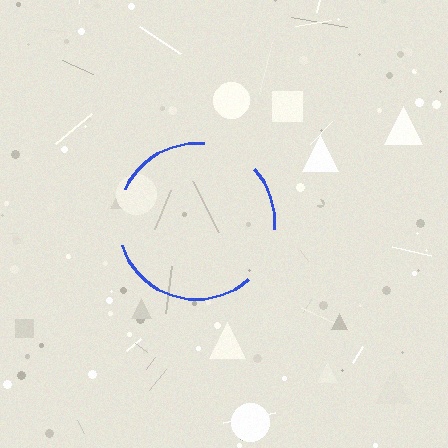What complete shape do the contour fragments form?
The contour fragments form a circle.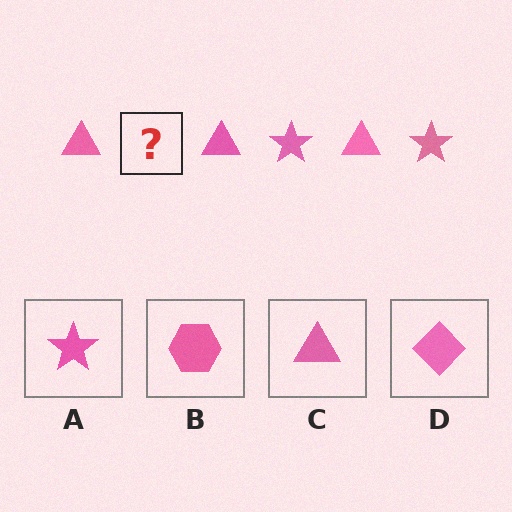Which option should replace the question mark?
Option A.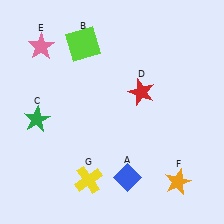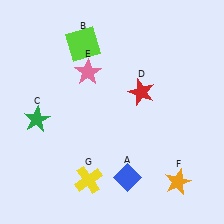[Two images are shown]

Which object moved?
The pink star (E) moved right.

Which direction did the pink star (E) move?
The pink star (E) moved right.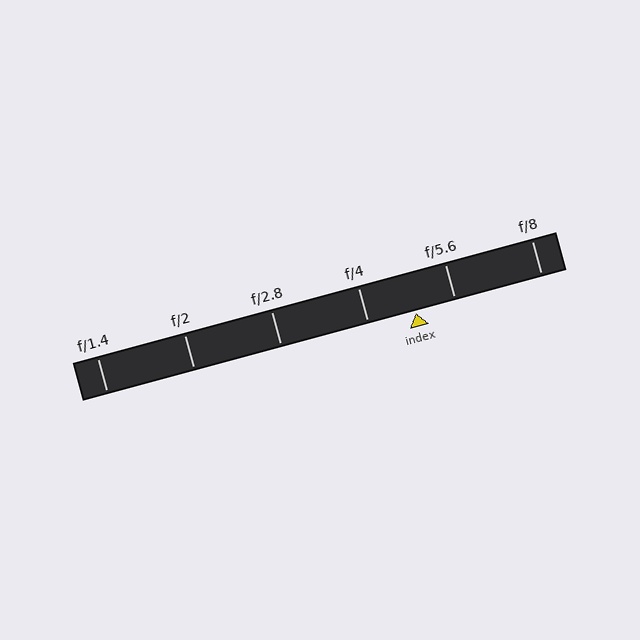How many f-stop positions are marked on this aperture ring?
There are 6 f-stop positions marked.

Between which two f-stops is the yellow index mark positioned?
The index mark is between f/4 and f/5.6.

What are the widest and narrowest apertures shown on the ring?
The widest aperture shown is f/1.4 and the narrowest is f/8.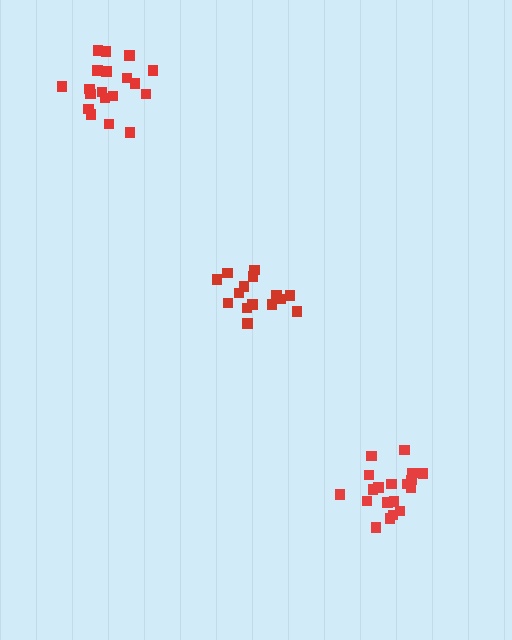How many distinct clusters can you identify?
There are 3 distinct clusters.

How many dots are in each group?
Group 1: 15 dots, Group 2: 19 dots, Group 3: 19 dots (53 total).